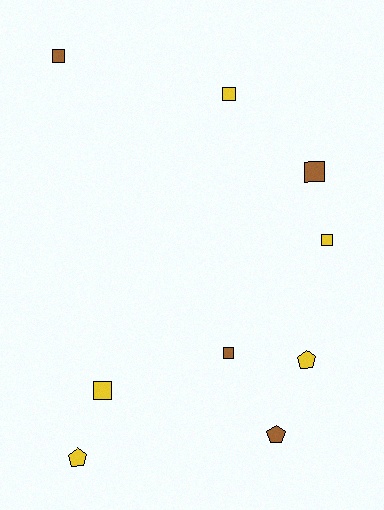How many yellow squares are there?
There are 3 yellow squares.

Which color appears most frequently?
Yellow, with 5 objects.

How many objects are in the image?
There are 9 objects.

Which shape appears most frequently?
Square, with 6 objects.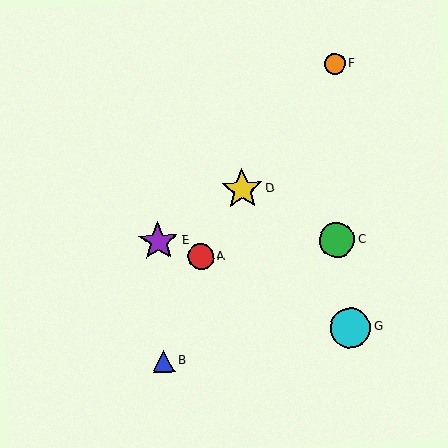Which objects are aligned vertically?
Objects B, E are aligned vertically.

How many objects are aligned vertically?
2 objects (B, E) are aligned vertically.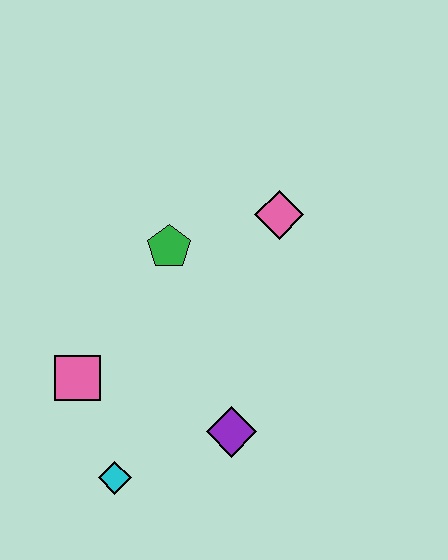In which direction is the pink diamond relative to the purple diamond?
The pink diamond is above the purple diamond.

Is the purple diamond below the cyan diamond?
No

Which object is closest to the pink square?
The cyan diamond is closest to the pink square.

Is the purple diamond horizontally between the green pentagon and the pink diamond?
Yes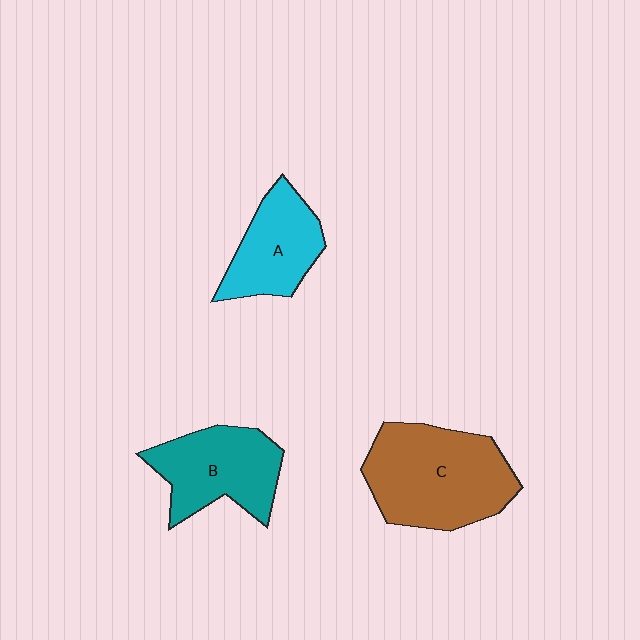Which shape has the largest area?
Shape C (brown).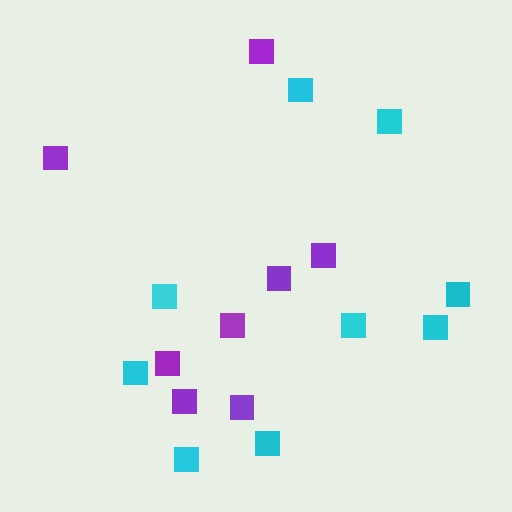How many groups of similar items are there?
There are 2 groups: one group of purple squares (8) and one group of cyan squares (9).